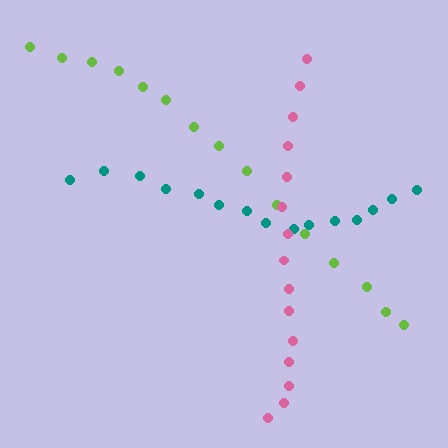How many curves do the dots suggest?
There are 3 distinct paths.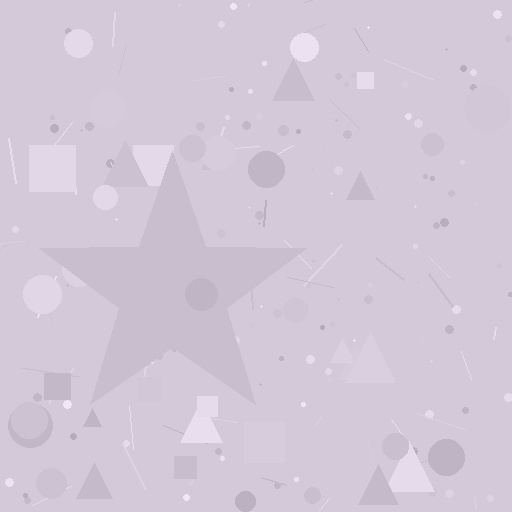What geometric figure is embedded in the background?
A star is embedded in the background.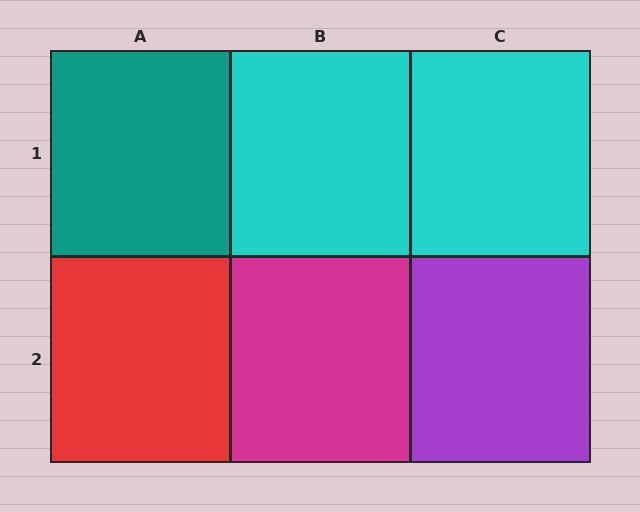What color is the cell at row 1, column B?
Cyan.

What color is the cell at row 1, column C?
Cyan.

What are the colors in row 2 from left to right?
Red, magenta, purple.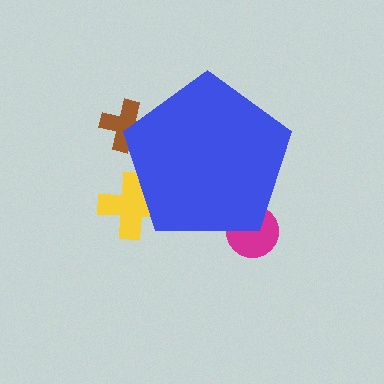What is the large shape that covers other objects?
A blue pentagon.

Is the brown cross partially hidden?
Yes, the brown cross is partially hidden behind the blue pentagon.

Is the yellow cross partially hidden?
Yes, the yellow cross is partially hidden behind the blue pentagon.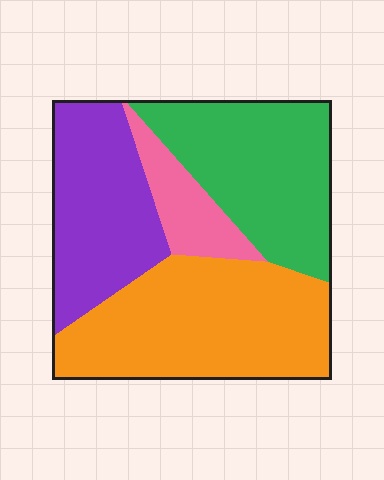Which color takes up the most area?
Orange, at roughly 35%.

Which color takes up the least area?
Pink, at roughly 10%.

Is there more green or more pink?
Green.